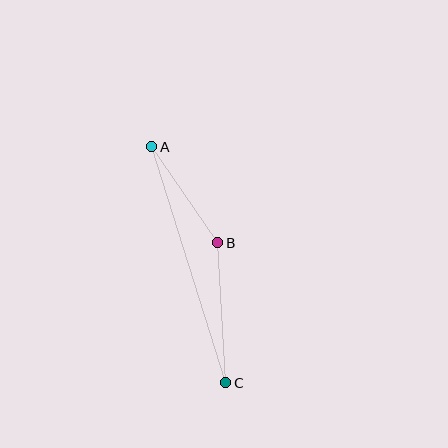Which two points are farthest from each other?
Points A and C are farthest from each other.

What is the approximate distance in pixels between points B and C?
The distance between B and C is approximately 141 pixels.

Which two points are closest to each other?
Points A and B are closest to each other.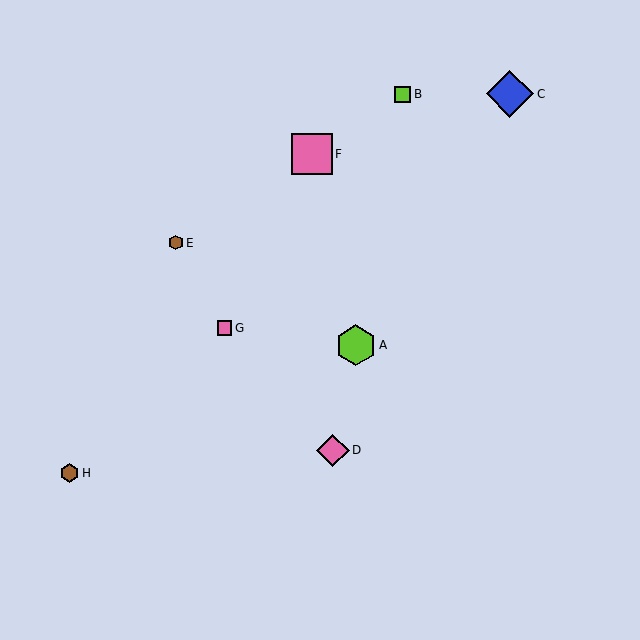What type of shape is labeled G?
Shape G is a pink square.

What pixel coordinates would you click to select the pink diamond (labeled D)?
Click at (333, 450) to select the pink diamond D.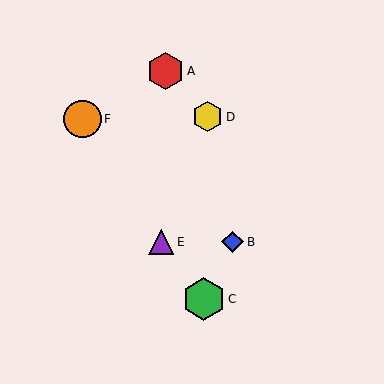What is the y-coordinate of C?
Object C is at y≈299.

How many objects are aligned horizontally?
2 objects (B, E) are aligned horizontally.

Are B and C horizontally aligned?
No, B is at y≈242 and C is at y≈299.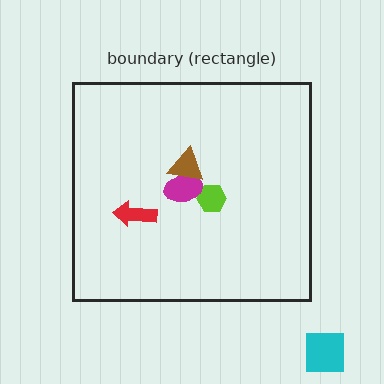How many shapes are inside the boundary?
4 inside, 1 outside.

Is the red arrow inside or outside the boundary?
Inside.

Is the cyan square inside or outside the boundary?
Outside.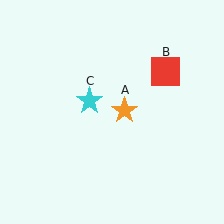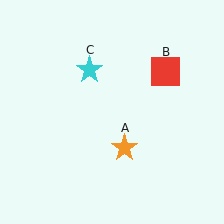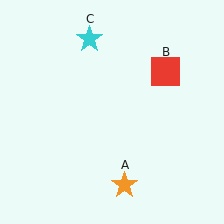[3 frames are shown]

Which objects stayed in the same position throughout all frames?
Red square (object B) remained stationary.